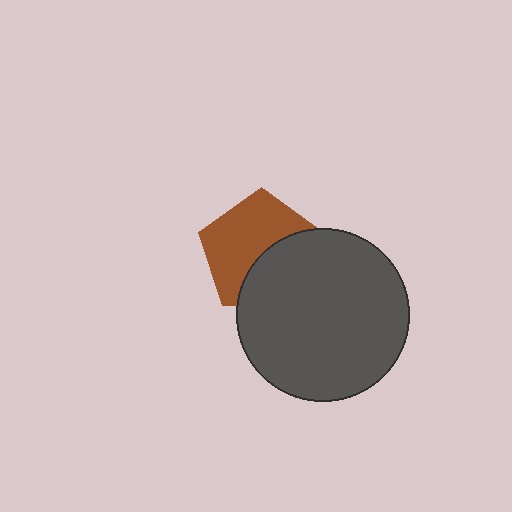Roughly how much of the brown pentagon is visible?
About half of it is visible (roughly 58%).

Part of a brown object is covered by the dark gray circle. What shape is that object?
It is a pentagon.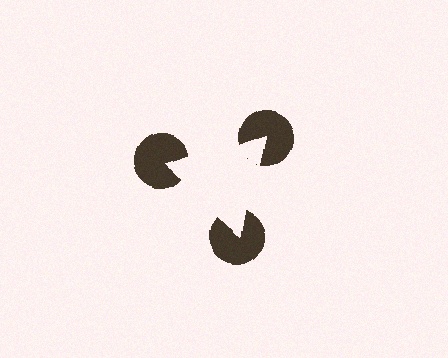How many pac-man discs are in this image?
There are 3 — one at each vertex of the illusory triangle.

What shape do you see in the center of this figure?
An illusory triangle — its edges are inferred from the aligned wedge cuts in the pac-man discs, not physically drawn.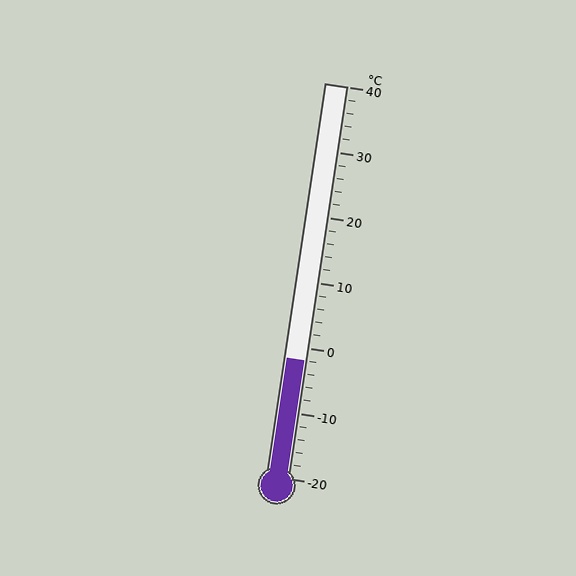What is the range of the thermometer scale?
The thermometer scale ranges from -20°C to 40°C.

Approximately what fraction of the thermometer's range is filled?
The thermometer is filled to approximately 30% of its range.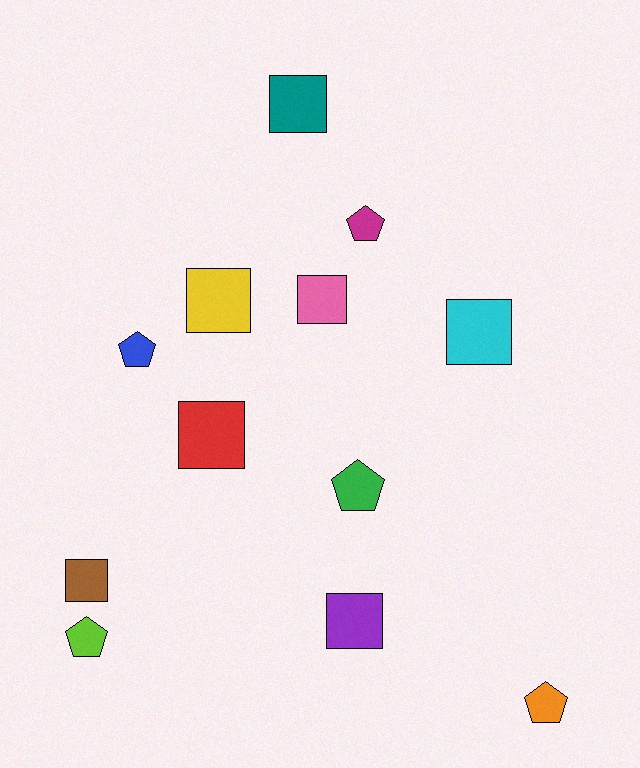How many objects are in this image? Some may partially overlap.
There are 12 objects.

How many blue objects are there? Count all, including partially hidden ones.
There is 1 blue object.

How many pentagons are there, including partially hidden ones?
There are 5 pentagons.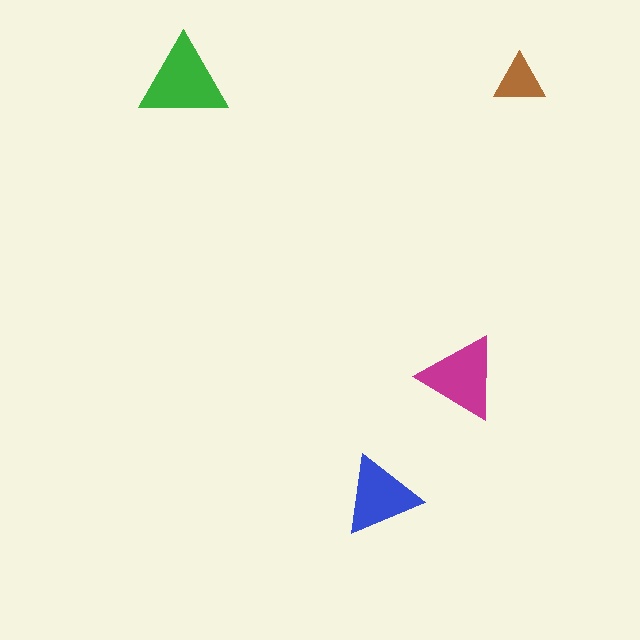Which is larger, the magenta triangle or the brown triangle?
The magenta one.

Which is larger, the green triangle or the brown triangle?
The green one.